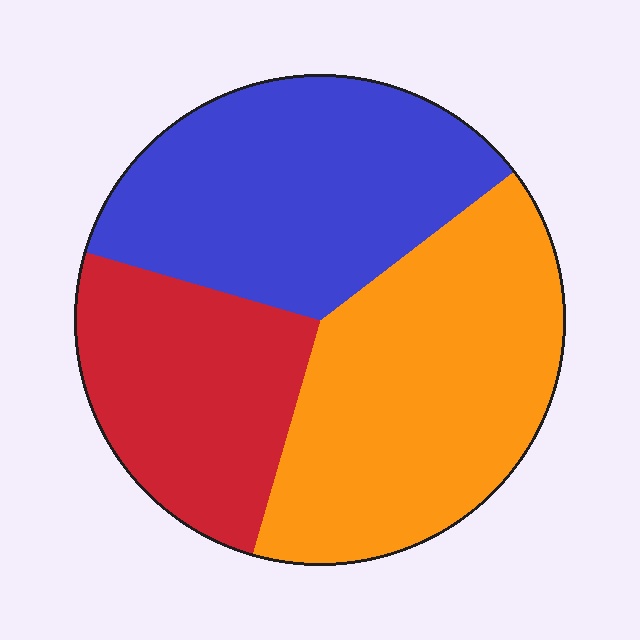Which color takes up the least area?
Red, at roughly 25%.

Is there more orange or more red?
Orange.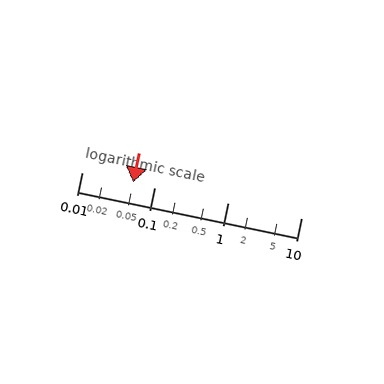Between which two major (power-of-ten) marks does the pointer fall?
The pointer is between 0.01 and 0.1.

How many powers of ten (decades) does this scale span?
The scale spans 3 decades, from 0.01 to 10.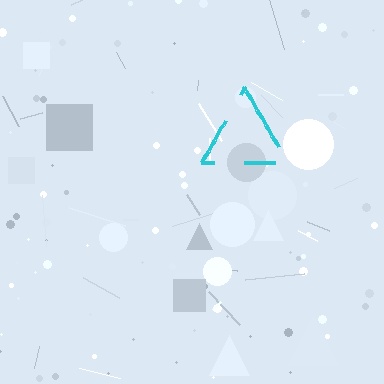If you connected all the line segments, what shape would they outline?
They would outline a triangle.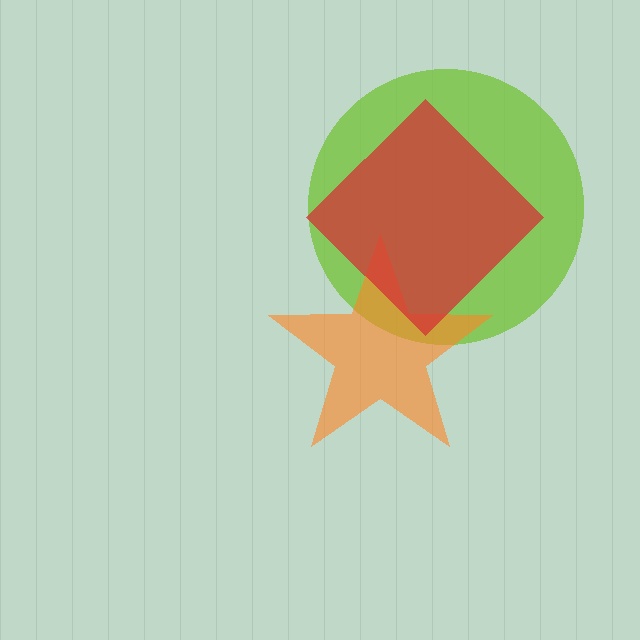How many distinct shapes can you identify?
There are 3 distinct shapes: a lime circle, an orange star, a red diamond.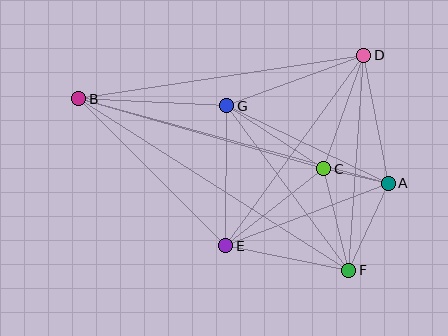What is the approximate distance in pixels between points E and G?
The distance between E and G is approximately 140 pixels.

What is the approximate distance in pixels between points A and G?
The distance between A and G is approximately 179 pixels.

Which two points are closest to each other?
Points A and C are closest to each other.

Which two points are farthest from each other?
Points A and B are farthest from each other.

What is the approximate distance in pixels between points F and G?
The distance between F and G is approximately 204 pixels.